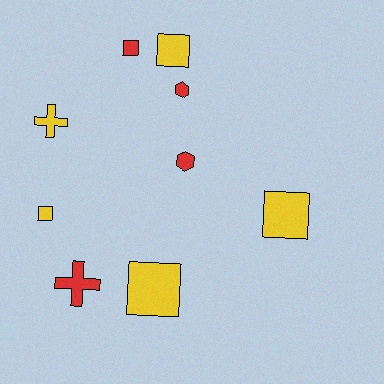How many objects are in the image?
There are 9 objects.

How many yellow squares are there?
There are 4 yellow squares.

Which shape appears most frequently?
Square, with 5 objects.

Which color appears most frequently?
Yellow, with 5 objects.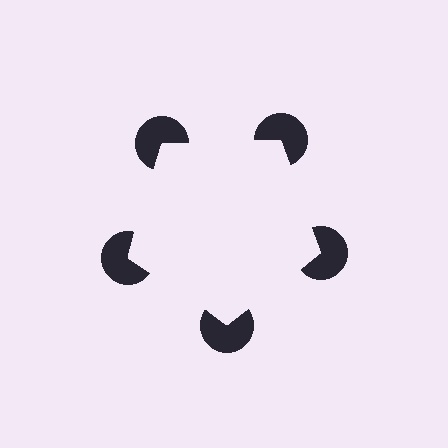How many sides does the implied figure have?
5 sides.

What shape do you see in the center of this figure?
An illusory pentagon — its edges are inferred from the aligned wedge cuts in the pac-man discs, not physically drawn.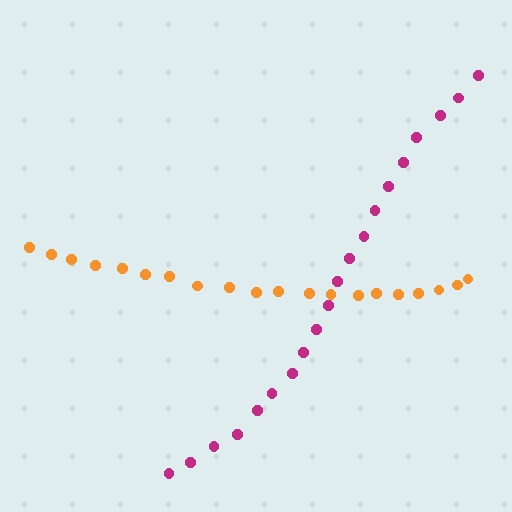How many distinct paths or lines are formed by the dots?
There are 2 distinct paths.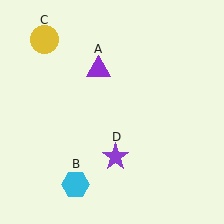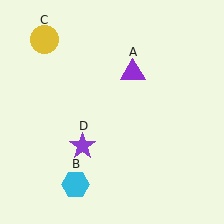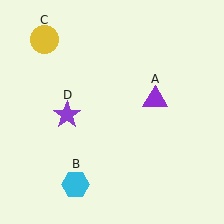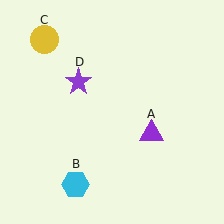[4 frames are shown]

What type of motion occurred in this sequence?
The purple triangle (object A), purple star (object D) rotated clockwise around the center of the scene.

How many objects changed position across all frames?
2 objects changed position: purple triangle (object A), purple star (object D).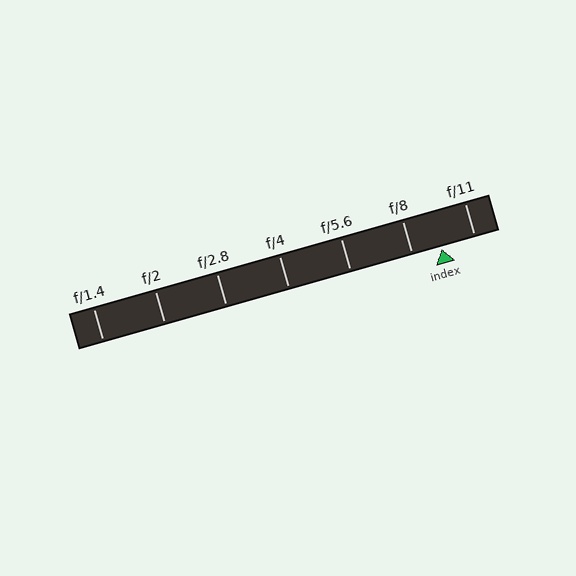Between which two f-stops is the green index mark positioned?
The index mark is between f/8 and f/11.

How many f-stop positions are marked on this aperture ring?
There are 7 f-stop positions marked.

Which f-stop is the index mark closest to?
The index mark is closest to f/8.